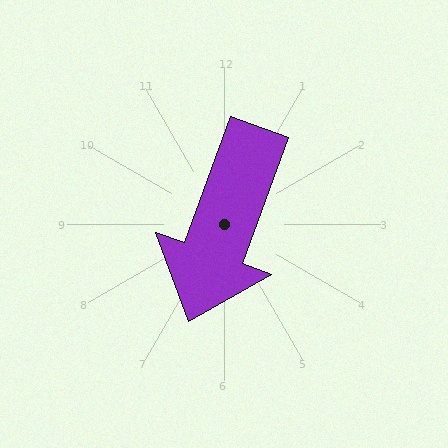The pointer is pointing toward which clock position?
Roughly 7 o'clock.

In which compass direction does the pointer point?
South.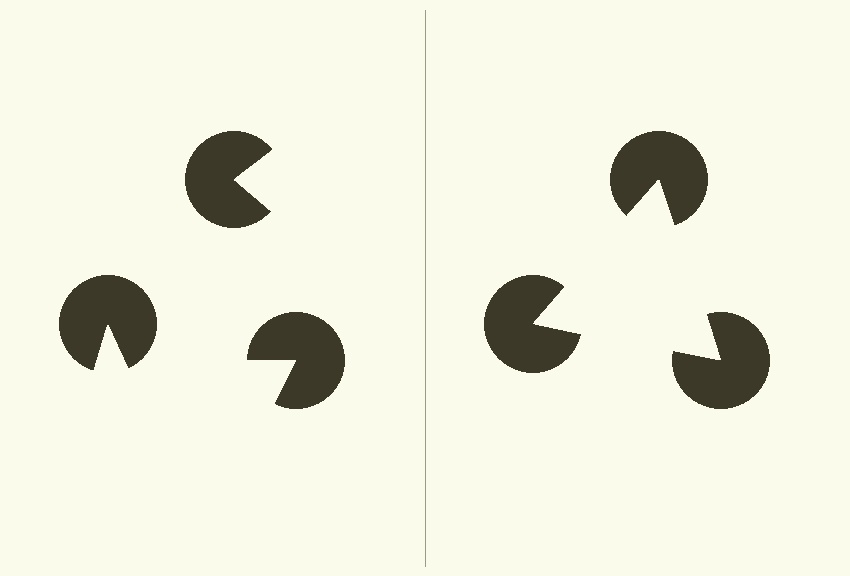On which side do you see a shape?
An illusory triangle appears on the right side. On the left side the wedge cuts are rotated, so no coherent shape forms.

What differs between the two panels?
The pac-man discs are positioned identically on both sides; only the wedge orientations differ. On the right they align to a triangle; on the left they are misaligned.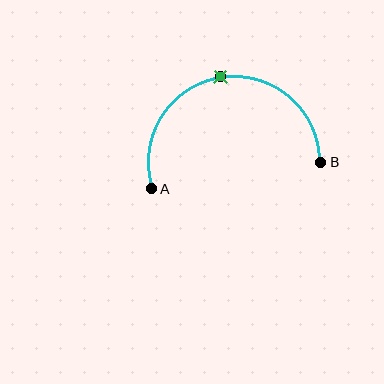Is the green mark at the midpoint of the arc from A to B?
Yes. The green mark lies on the arc at equal arc-length from both A and B — it is the arc midpoint.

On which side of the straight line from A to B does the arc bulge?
The arc bulges above the straight line connecting A and B.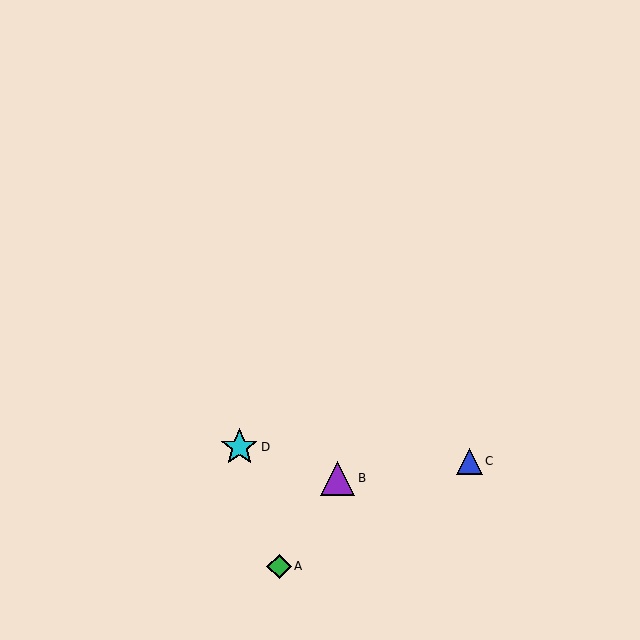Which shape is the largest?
The cyan star (labeled D) is the largest.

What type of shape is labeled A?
Shape A is a green diamond.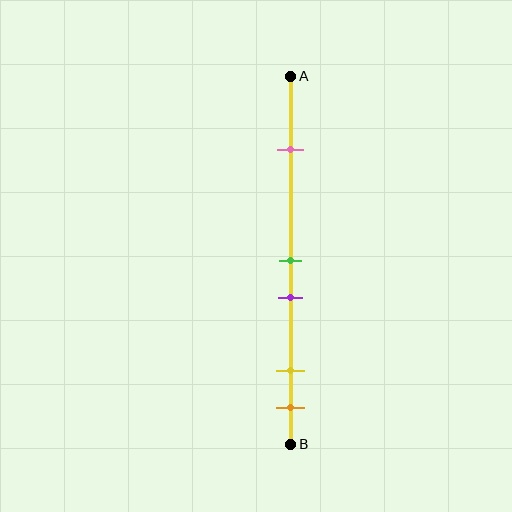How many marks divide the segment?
There are 5 marks dividing the segment.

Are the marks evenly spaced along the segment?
No, the marks are not evenly spaced.